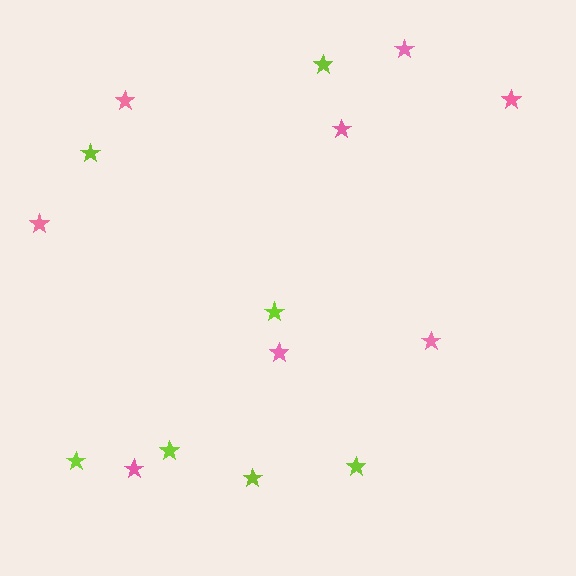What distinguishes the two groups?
There are 2 groups: one group of pink stars (8) and one group of lime stars (7).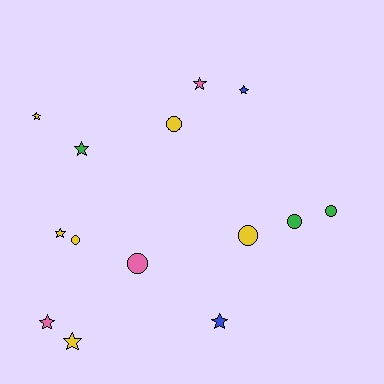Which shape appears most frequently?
Star, with 8 objects.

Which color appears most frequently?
Yellow, with 6 objects.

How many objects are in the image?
There are 14 objects.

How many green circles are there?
There are 2 green circles.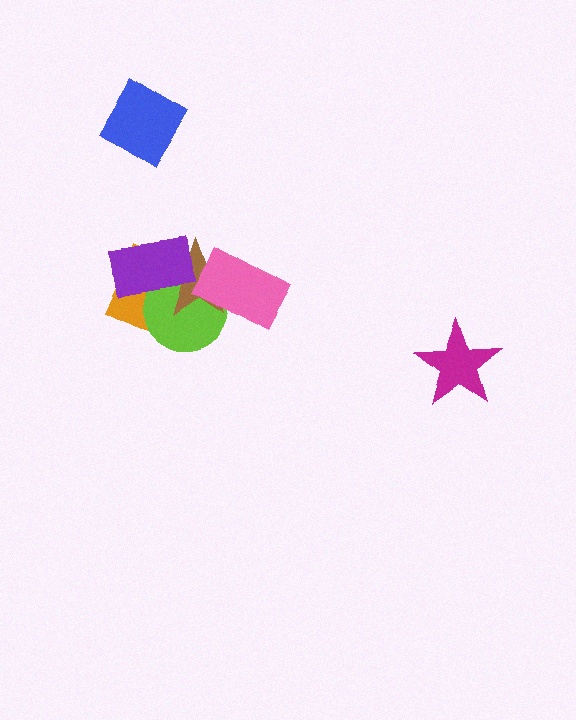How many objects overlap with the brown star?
4 objects overlap with the brown star.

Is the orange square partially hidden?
Yes, it is partially covered by another shape.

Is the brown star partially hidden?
Yes, it is partially covered by another shape.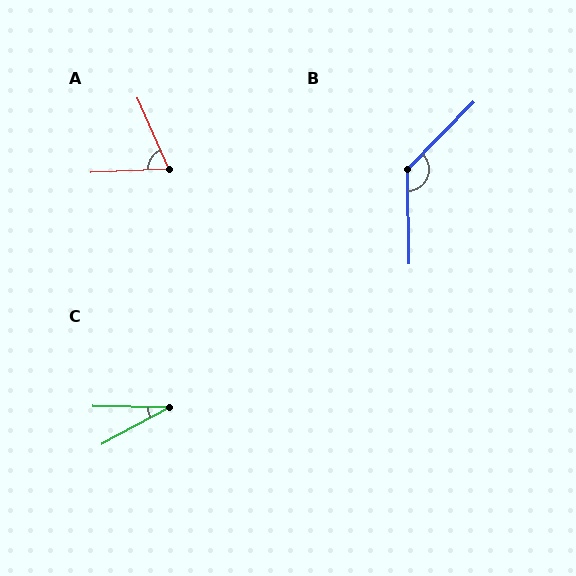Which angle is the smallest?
C, at approximately 30 degrees.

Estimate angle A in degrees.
Approximately 69 degrees.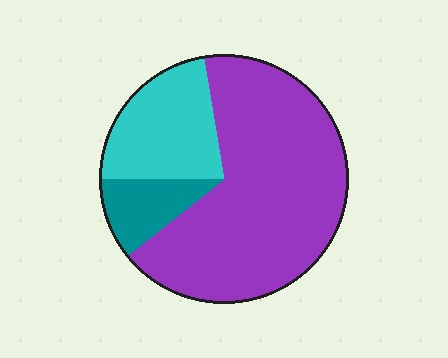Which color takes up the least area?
Teal, at roughly 10%.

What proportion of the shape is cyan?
Cyan takes up about one fifth (1/5) of the shape.